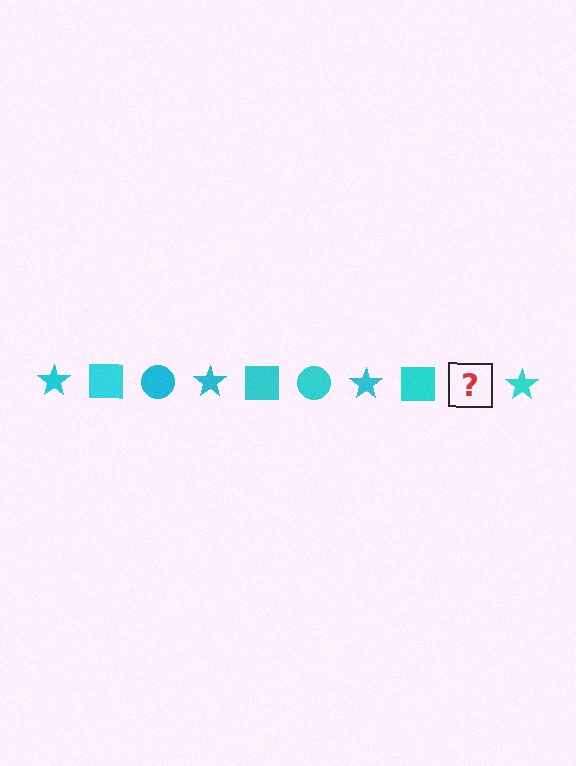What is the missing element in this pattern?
The missing element is a cyan circle.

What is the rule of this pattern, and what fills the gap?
The rule is that the pattern cycles through star, square, circle shapes in cyan. The gap should be filled with a cyan circle.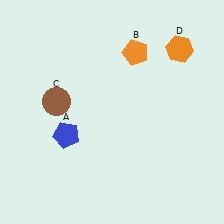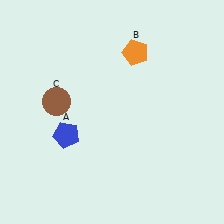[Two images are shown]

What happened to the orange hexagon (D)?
The orange hexagon (D) was removed in Image 2. It was in the top-right area of Image 1.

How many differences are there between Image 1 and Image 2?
There is 1 difference between the two images.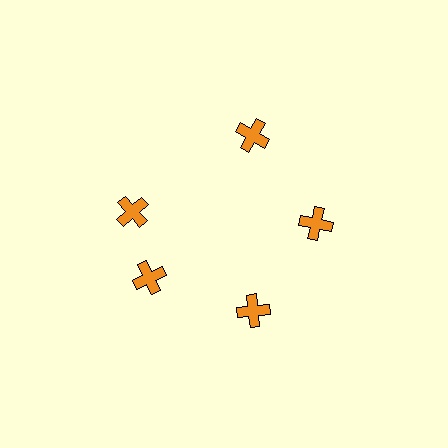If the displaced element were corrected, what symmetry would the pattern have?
It would have 5-fold rotational symmetry — the pattern would map onto itself every 72 degrees.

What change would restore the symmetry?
The symmetry would be restored by rotating it back into even spacing with its neighbors so that all 5 crosses sit at equal angles and equal distance from the center.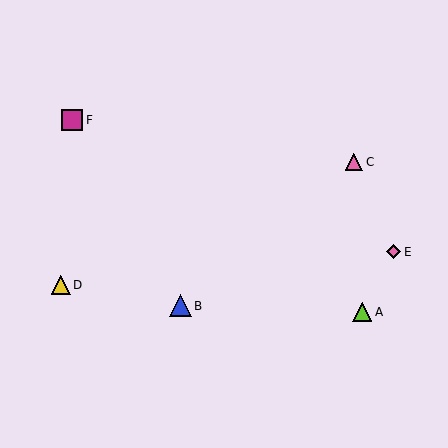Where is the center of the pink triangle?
The center of the pink triangle is at (354, 162).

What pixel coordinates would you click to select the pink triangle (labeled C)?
Click at (354, 162) to select the pink triangle C.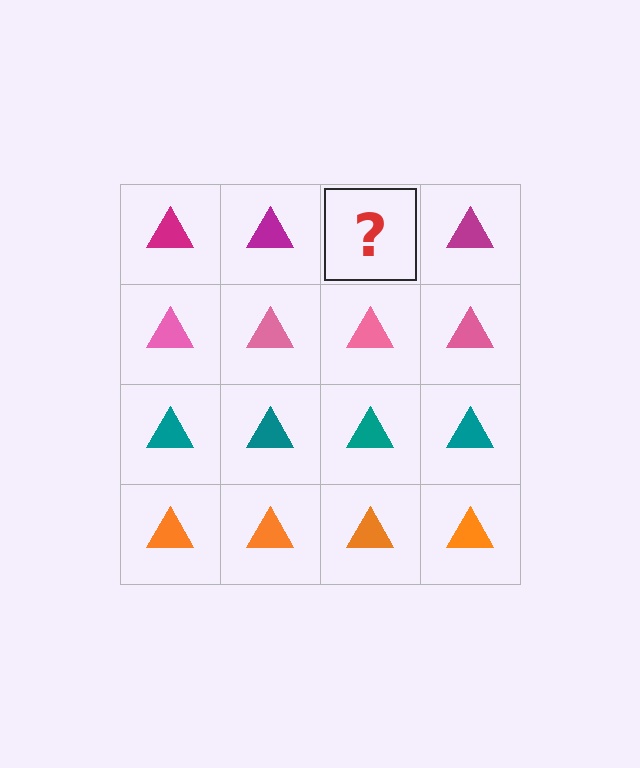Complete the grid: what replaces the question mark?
The question mark should be replaced with a magenta triangle.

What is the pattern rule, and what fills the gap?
The rule is that each row has a consistent color. The gap should be filled with a magenta triangle.